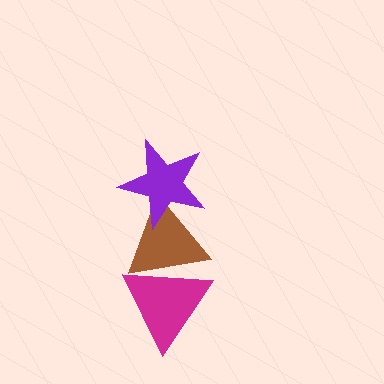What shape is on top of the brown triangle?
The purple star is on top of the brown triangle.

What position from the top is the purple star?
The purple star is 1st from the top.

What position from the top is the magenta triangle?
The magenta triangle is 3rd from the top.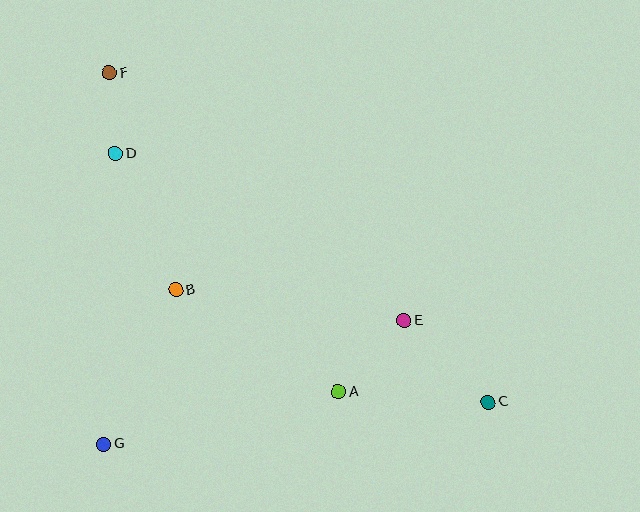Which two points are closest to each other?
Points D and F are closest to each other.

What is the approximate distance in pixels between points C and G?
The distance between C and G is approximately 387 pixels.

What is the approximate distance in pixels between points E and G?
The distance between E and G is approximately 325 pixels.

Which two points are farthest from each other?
Points C and F are farthest from each other.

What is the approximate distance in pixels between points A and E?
The distance between A and E is approximately 97 pixels.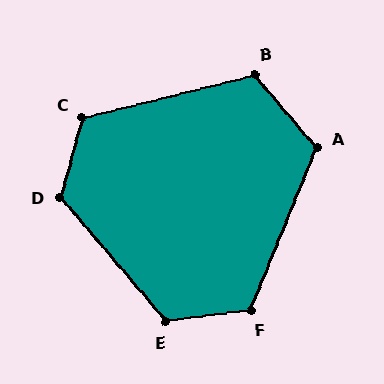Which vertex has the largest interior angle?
D, at approximately 124 degrees.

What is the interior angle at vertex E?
Approximately 123 degrees (obtuse).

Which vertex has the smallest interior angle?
B, at approximately 117 degrees.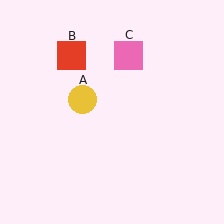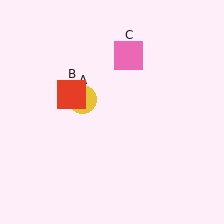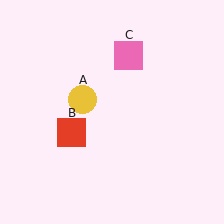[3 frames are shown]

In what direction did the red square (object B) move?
The red square (object B) moved down.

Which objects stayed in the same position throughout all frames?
Yellow circle (object A) and pink square (object C) remained stationary.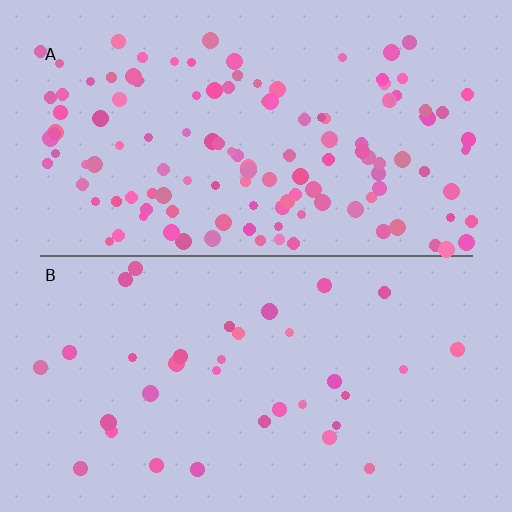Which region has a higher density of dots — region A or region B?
A (the top).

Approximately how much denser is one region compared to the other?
Approximately 3.7× — region A over region B.